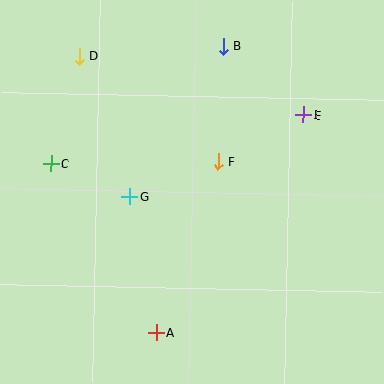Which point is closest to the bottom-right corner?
Point A is closest to the bottom-right corner.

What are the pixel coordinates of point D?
Point D is at (79, 56).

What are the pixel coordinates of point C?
Point C is at (51, 164).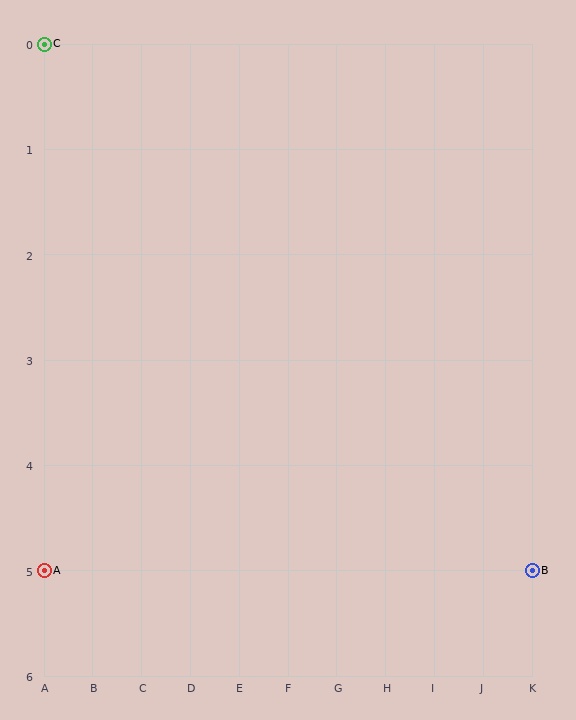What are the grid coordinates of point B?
Point B is at grid coordinates (K, 5).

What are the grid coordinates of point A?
Point A is at grid coordinates (A, 5).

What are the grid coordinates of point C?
Point C is at grid coordinates (A, 0).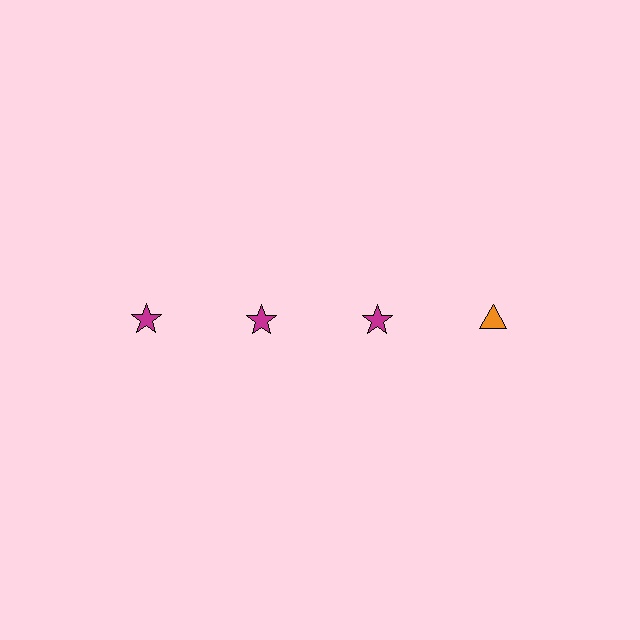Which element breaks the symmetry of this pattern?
The orange triangle in the top row, second from right column breaks the symmetry. All other shapes are magenta stars.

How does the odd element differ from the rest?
It differs in both color (orange instead of magenta) and shape (triangle instead of star).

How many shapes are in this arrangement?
There are 4 shapes arranged in a grid pattern.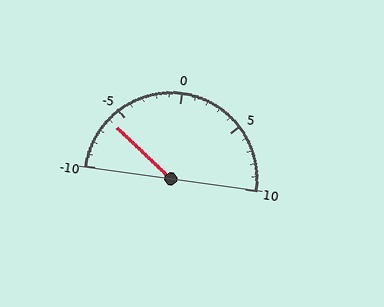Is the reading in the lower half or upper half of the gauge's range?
The reading is in the lower half of the range (-10 to 10).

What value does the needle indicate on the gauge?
The needle indicates approximately -6.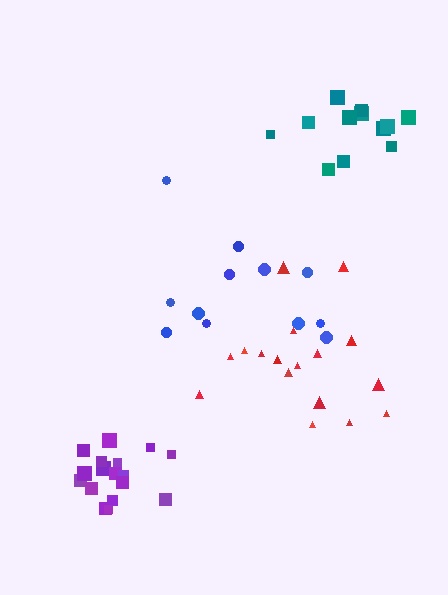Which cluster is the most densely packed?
Purple.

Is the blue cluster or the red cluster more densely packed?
Red.